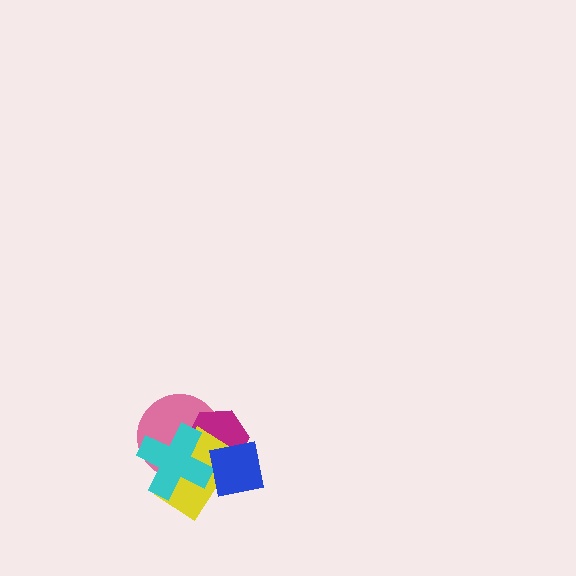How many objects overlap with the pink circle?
4 objects overlap with the pink circle.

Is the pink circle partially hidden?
Yes, it is partially covered by another shape.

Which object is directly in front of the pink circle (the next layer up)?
The magenta hexagon is directly in front of the pink circle.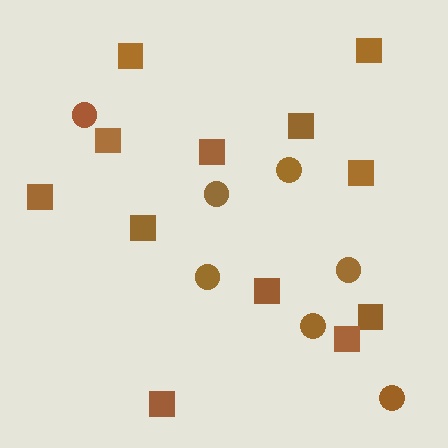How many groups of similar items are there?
There are 2 groups: one group of circles (7) and one group of squares (12).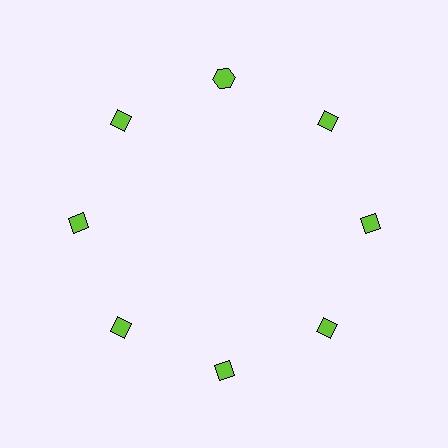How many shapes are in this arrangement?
There are 8 shapes arranged in a ring pattern.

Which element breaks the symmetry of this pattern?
The lime hexagon at roughly the 12 o'clock position breaks the symmetry. All other shapes are lime diamonds.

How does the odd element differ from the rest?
It has a different shape: hexagon instead of diamond.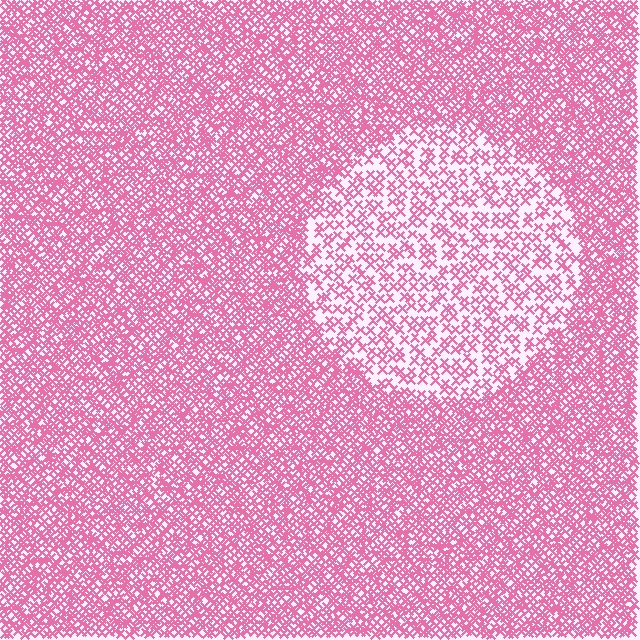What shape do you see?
I see a circle.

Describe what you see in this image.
The image contains small pink elements arranged at two different densities. A circle-shaped region is visible where the elements are less densely packed than the surrounding area.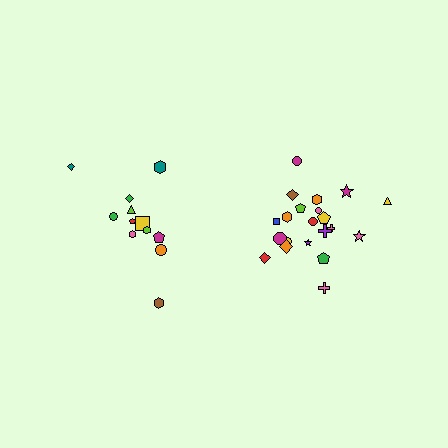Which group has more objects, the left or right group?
The right group.